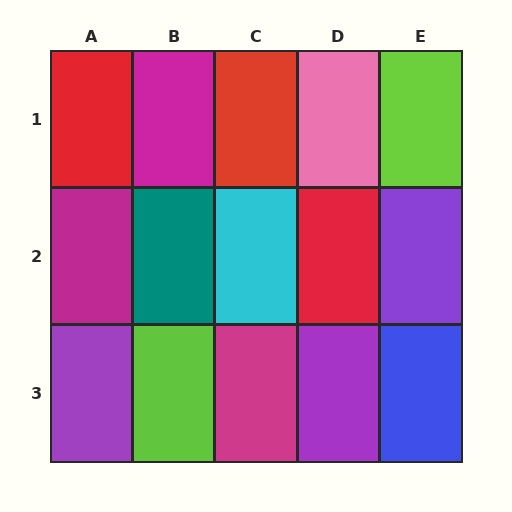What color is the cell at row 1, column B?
Magenta.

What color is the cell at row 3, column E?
Blue.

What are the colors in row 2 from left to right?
Magenta, teal, cyan, red, purple.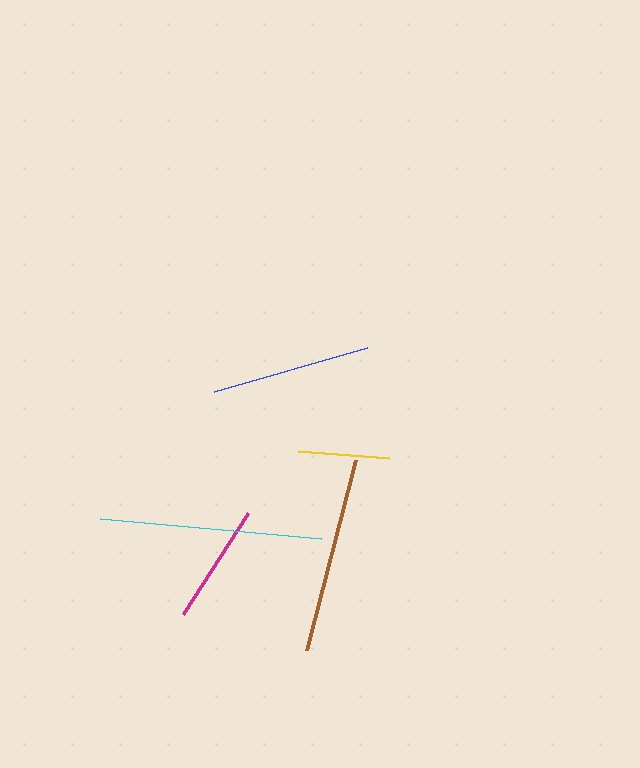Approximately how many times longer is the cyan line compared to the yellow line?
The cyan line is approximately 2.4 times the length of the yellow line.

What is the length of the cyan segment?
The cyan segment is approximately 222 pixels long.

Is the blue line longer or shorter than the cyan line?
The cyan line is longer than the blue line.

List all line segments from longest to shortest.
From longest to shortest: cyan, brown, blue, magenta, yellow.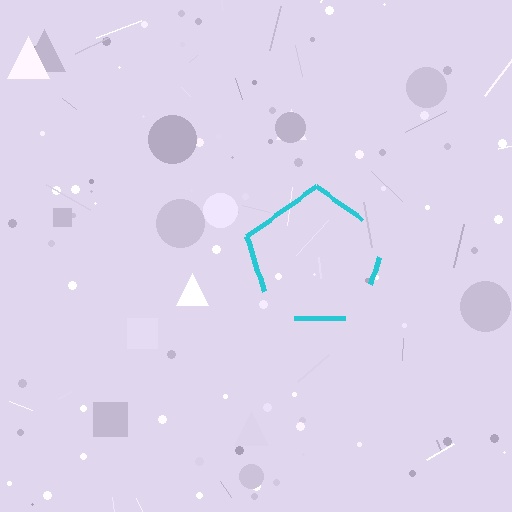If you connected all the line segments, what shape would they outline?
They would outline a pentagon.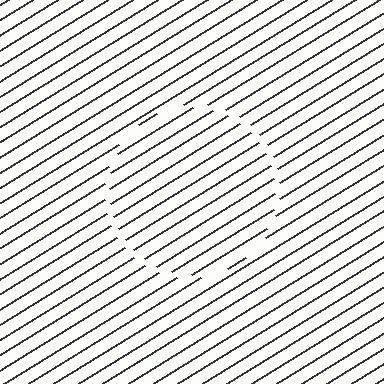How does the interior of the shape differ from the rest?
The interior of the shape contains the same grating, shifted by half a period — the contour is defined by the phase discontinuity where line-ends from the inner and outer gratings abut.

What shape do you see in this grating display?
An illusory circle. The interior of the shape contains the same grating, shifted by half a period — the contour is defined by the phase discontinuity where line-ends from the inner and outer gratings abut.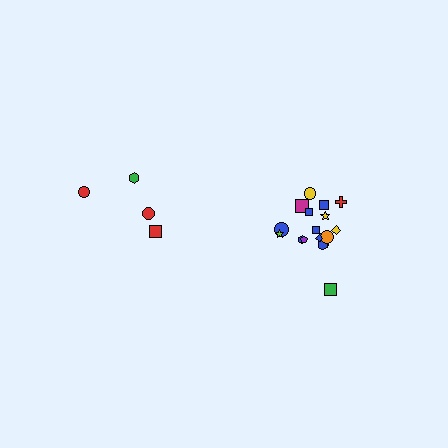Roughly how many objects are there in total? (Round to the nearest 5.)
Roughly 20 objects in total.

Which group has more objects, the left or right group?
The right group.